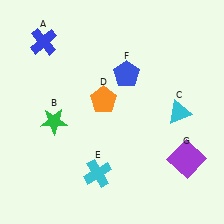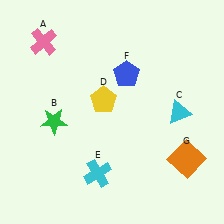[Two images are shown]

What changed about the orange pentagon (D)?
In Image 1, D is orange. In Image 2, it changed to yellow.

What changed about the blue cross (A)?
In Image 1, A is blue. In Image 2, it changed to pink.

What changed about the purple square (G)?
In Image 1, G is purple. In Image 2, it changed to orange.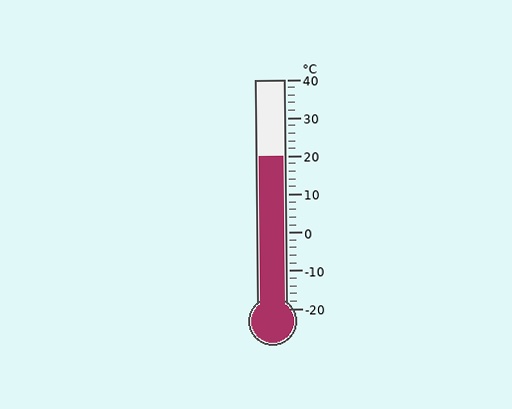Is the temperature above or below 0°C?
The temperature is above 0°C.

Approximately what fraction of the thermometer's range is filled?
The thermometer is filled to approximately 65% of its range.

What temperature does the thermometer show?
The thermometer shows approximately 20°C.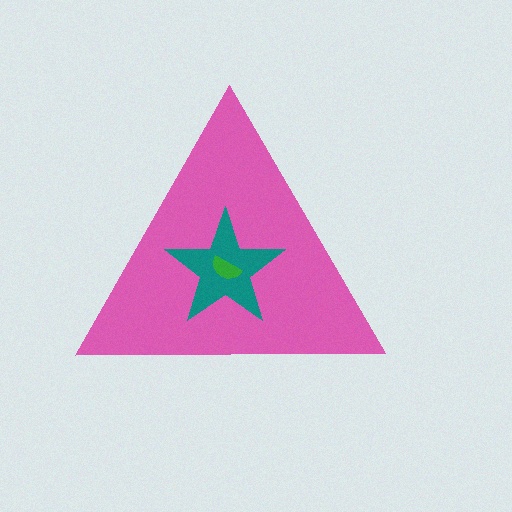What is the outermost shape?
The pink triangle.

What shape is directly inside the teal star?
The green semicircle.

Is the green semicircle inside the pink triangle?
Yes.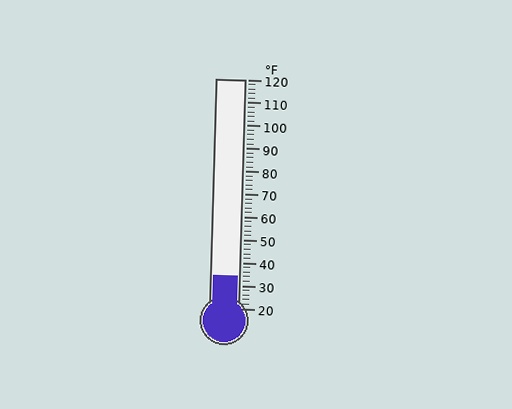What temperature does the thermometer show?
The thermometer shows approximately 34°F.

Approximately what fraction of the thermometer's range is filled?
The thermometer is filled to approximately 15% of its range.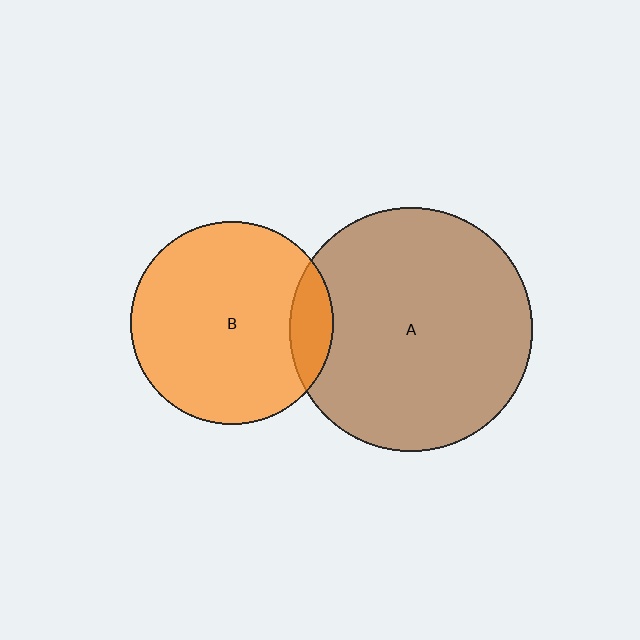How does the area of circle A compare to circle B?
Approximately 1.4 times.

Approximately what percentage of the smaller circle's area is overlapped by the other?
Approximately 10%.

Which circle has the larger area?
Circle A (brown).